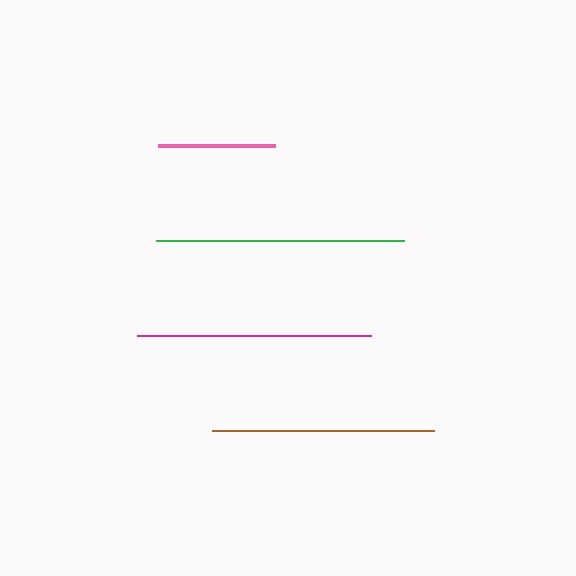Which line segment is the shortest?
The pink line is the shortest at approximately 117 pixels.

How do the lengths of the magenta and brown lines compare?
The magenta and brown lines are approximately the same length.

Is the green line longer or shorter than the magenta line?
The green line is longer than the magenta line.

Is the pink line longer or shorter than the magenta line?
The magenta line is longer than the pink line.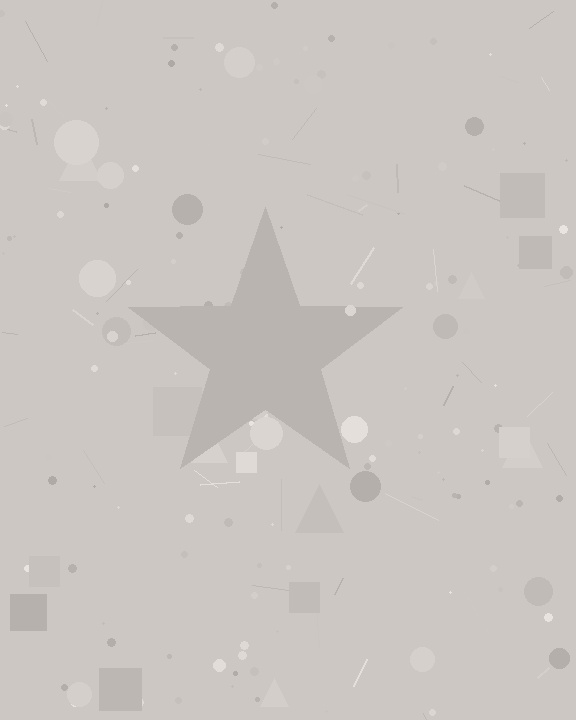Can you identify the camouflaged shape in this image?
The camouflaged shape is a star.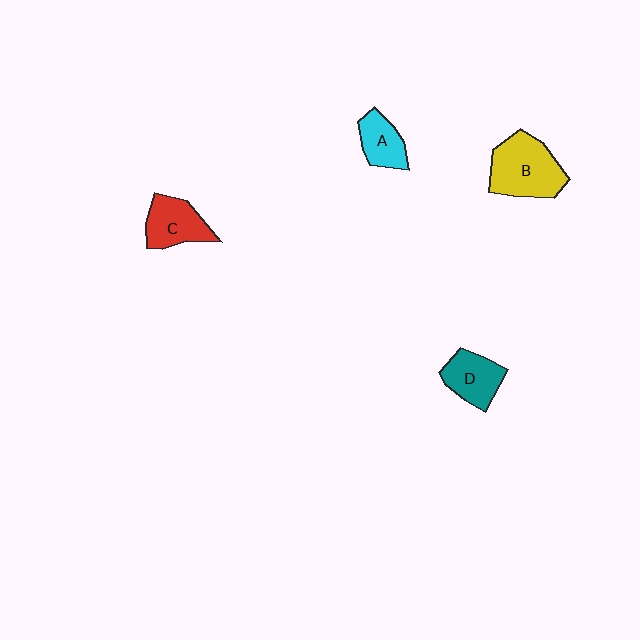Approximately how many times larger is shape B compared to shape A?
Approximately 1.8 times.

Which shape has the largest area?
Shape B (yellow).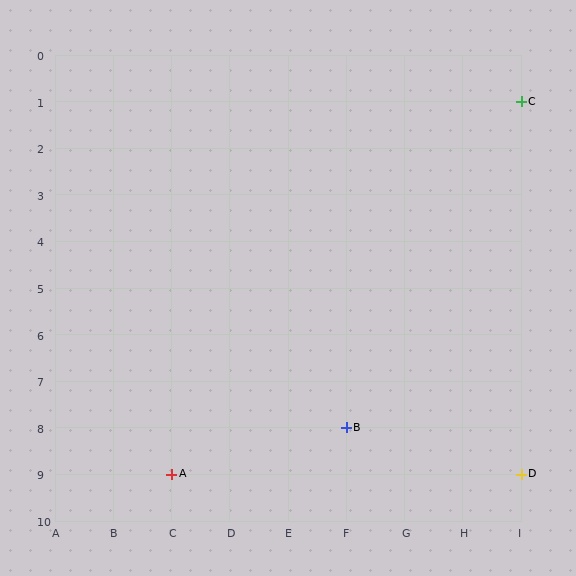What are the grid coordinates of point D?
Point D is at grid coordinates (I, 9).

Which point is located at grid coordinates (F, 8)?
Point B is at (F, 8).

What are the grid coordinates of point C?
Point C is at grid coordinates (I, 1).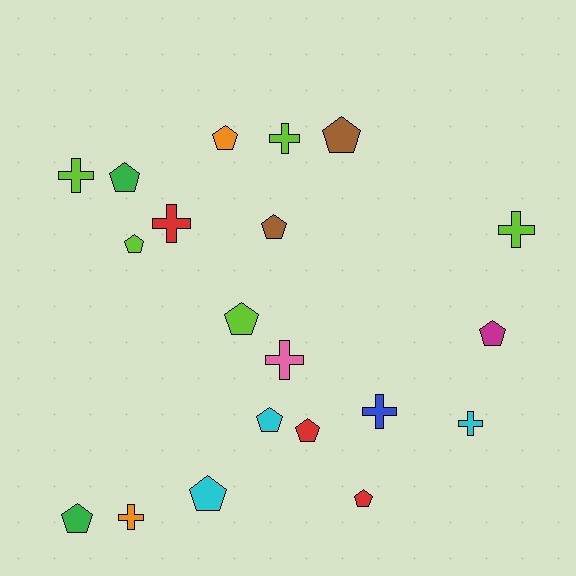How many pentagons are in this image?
There are 12 pentagons.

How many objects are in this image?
There are 20 objects.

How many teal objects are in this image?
There are no teal objects.